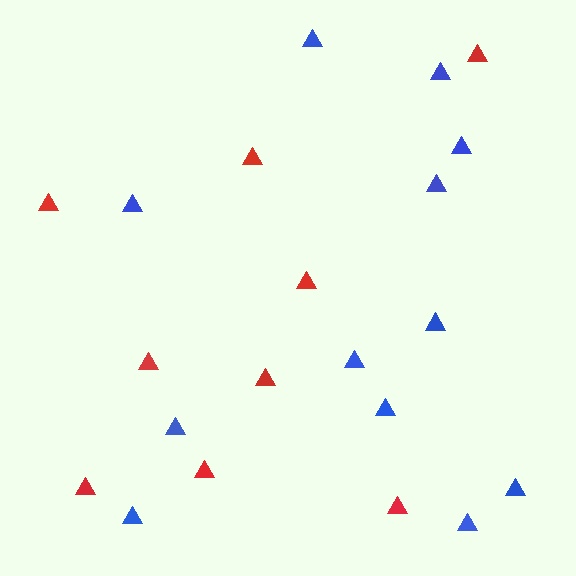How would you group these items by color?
There are 2 groups: one group of red triangles (9) and one group of blue triangles (12).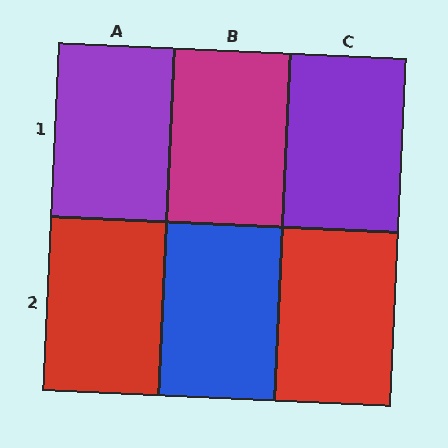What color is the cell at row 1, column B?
Magenta.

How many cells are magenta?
1 cell is magenta.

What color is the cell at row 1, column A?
Purple.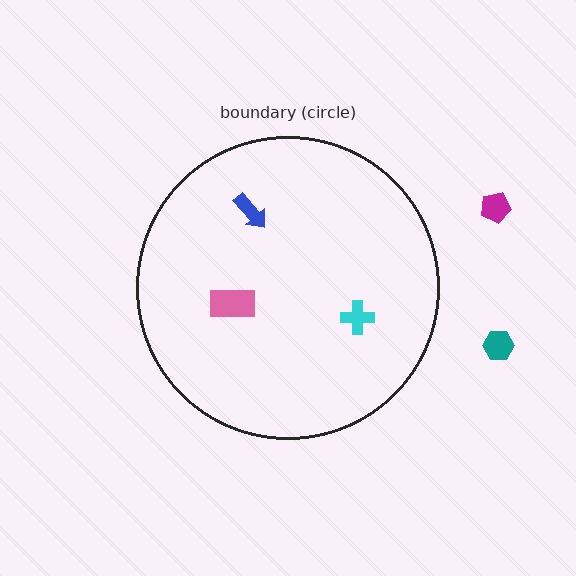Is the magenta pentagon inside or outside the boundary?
Outside.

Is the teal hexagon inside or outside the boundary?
Outside.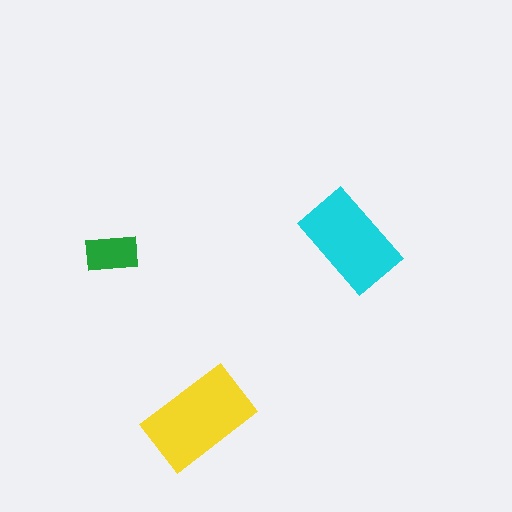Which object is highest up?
The cyan rectangle is topmost.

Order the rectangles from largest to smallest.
the yellow one, the cyan one, the green one.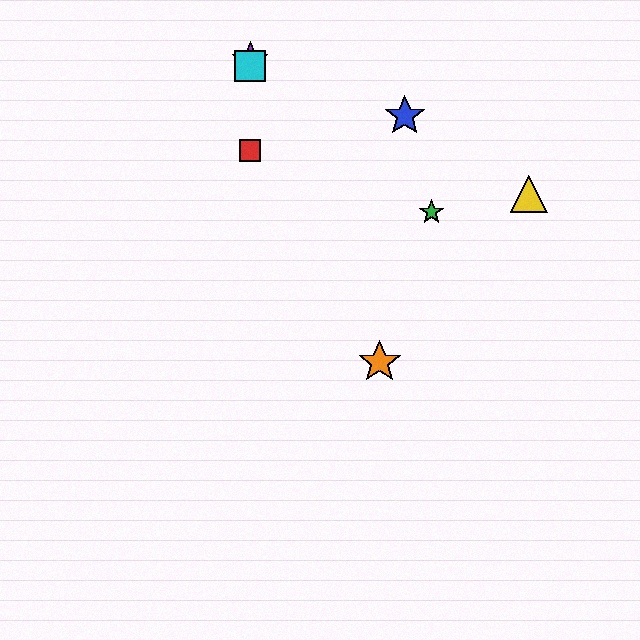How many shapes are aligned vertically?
3 shapes (the red square, the purple star, the cyan square) are aligned vertically.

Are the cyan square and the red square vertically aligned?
Yes, both are at x≈250.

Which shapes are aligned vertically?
The red square, the purple star, the cyan square are aligned vertically.